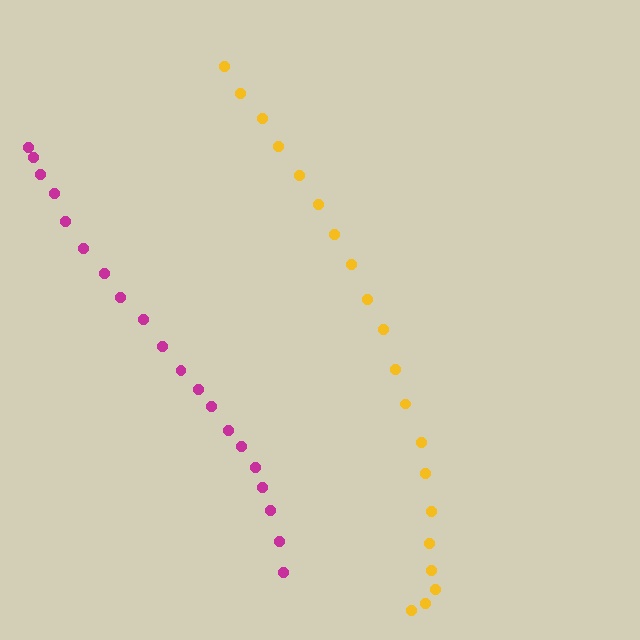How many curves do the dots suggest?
There are 2 distinct paths.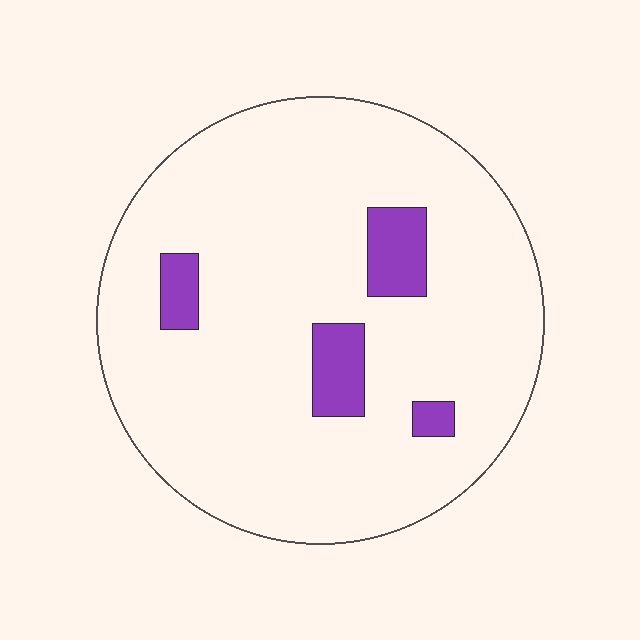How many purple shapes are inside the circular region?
4.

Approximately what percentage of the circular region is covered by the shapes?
Approximately 10%.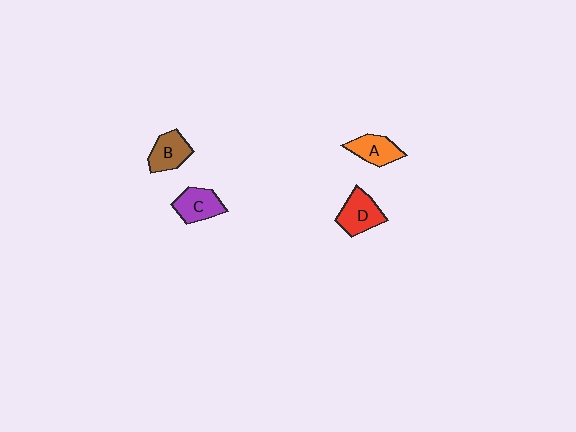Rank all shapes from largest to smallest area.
From largest to smallest: D (red), C (purple), B (brown), A (orange).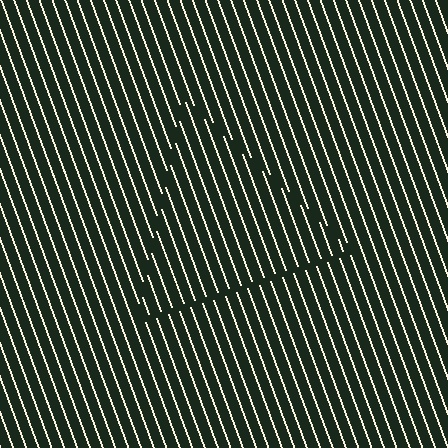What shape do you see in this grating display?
An illusory triangle. The interior of the shape contains the same grating, shifted by half a period — the contour is defined by the phase discontinuity where line-ends from the inner and outer gratings abut.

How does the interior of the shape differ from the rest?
The interior of the shape contains the same grating, shifted by half a period — the contour is defined by the phase discontinuity where line-ends from the inner and outer gratings abut.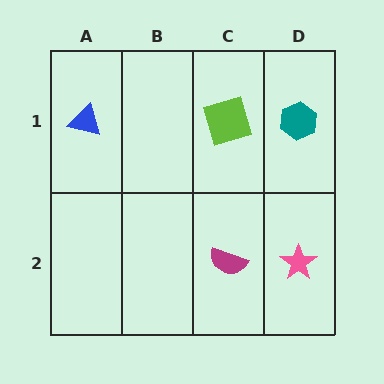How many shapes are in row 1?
3 shapes.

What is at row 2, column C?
A magenta semicircle.